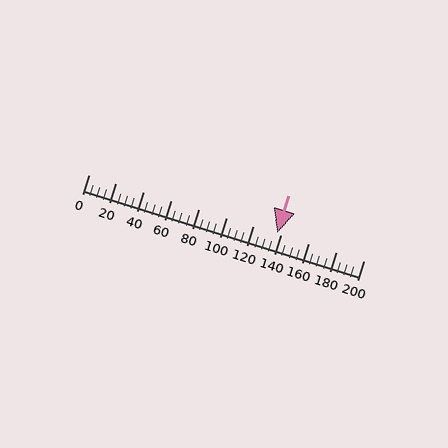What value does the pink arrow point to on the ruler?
The pink arrow points to approximately 137.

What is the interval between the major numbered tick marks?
The major tick marks are spaced 20 units apart.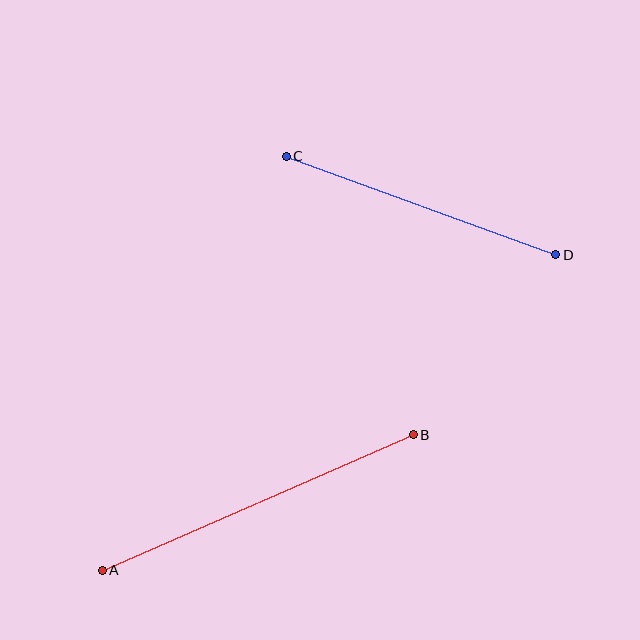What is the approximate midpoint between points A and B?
The midpoint is at approximately (258, 503) pixels.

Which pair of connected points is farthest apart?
Points A and B are farthest apart.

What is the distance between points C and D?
The distance is approximately 287 pixels.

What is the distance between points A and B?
The distance is approximately 339 pixels.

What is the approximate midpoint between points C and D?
The midpoint is at approximately (421, 206) pixels.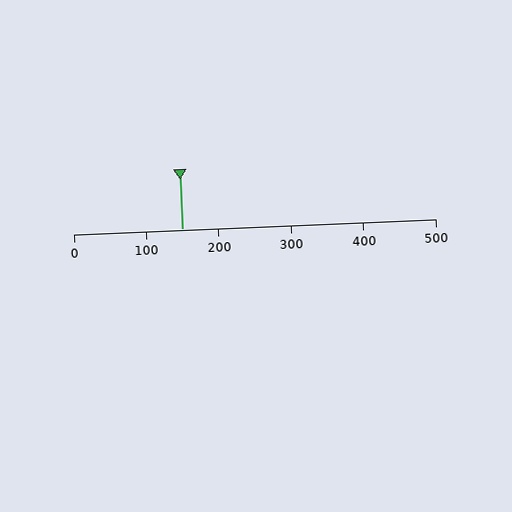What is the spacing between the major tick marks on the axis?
The major ticks are spaced 100 apart.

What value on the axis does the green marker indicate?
The marker indicates approximately 150.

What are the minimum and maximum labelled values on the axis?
The axis runs from 0 to 500.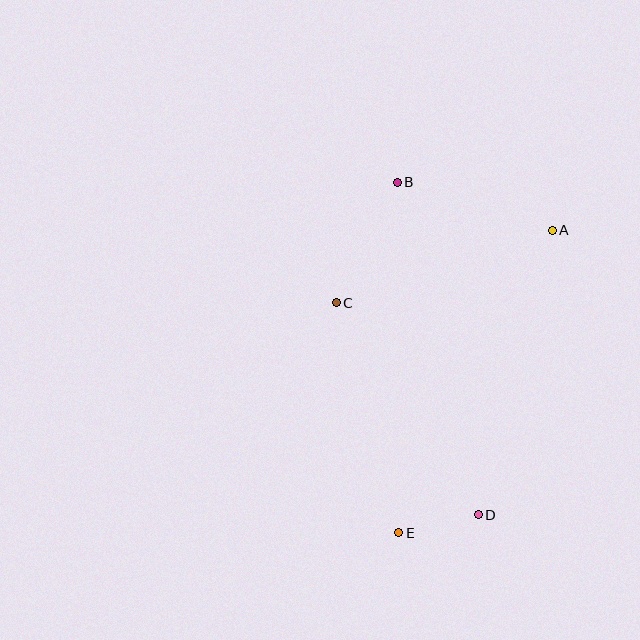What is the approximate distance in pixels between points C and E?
The distance between C and E is approximately 238 pixels.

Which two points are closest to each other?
Points D and E are closest to each other.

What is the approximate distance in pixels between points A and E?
The distance between A and E is approximately 339 pixels.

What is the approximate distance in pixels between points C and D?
The distance between C and D is approximately 255 pixels.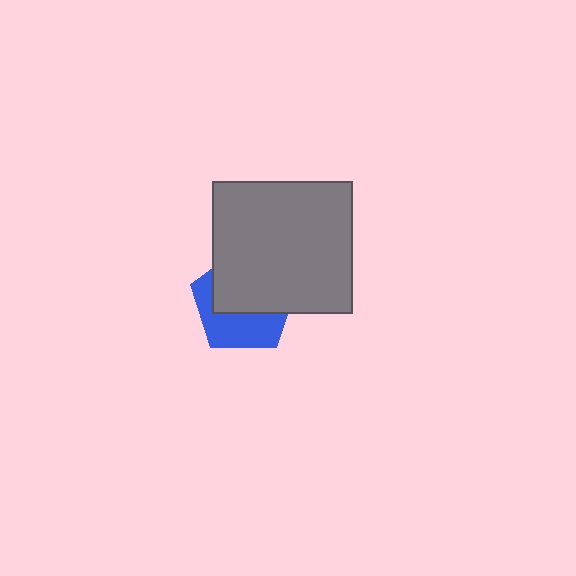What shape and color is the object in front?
The object in front is a gray rectangle.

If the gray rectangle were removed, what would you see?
You would see the complete blue pentagon.